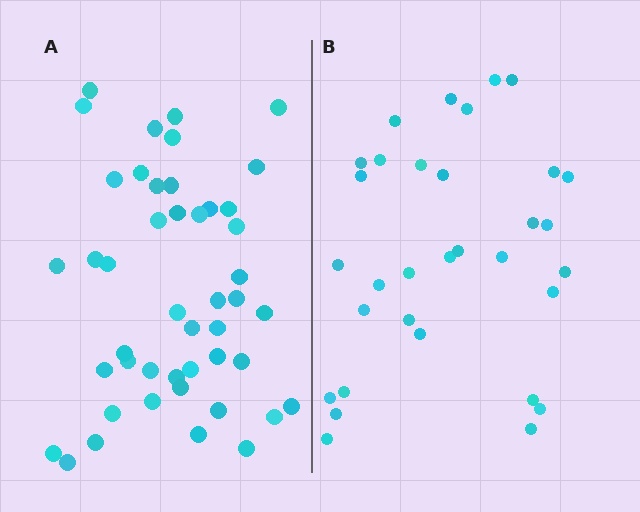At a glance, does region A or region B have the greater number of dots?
Region A (the left region) has more dots.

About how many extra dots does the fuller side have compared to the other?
Region A has approximately 15 more dots than region B.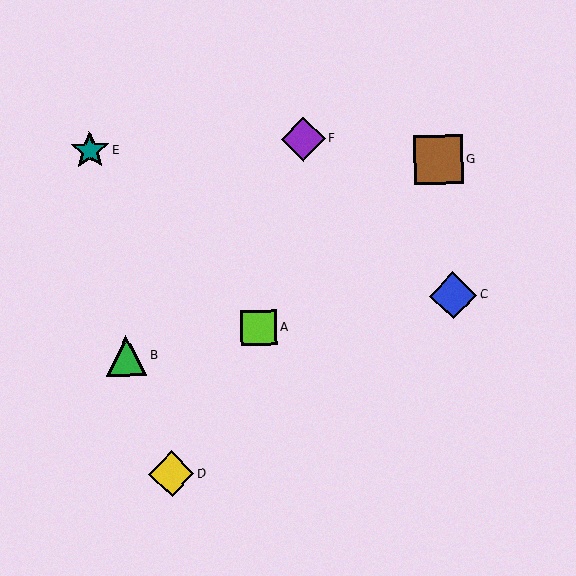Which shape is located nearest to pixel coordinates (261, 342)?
The lime square (labeled A) at (259, 328) is nearest to that location.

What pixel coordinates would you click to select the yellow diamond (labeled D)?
Click at (171, 474) to select the yellow diamond D.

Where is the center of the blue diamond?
The center of the blue diamond is at (453, 296).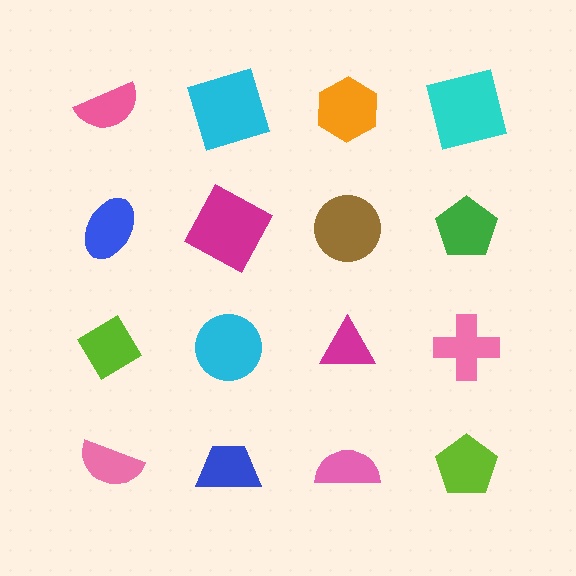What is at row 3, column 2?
A cyan circle.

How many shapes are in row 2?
4 shapes.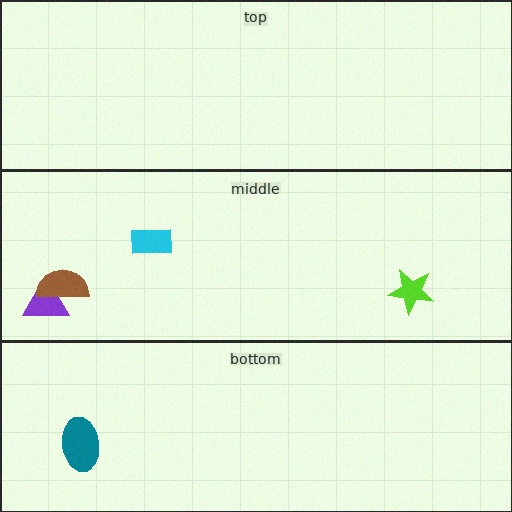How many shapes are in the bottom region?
1.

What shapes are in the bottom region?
The teal ellipse.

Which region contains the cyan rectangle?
The middle region.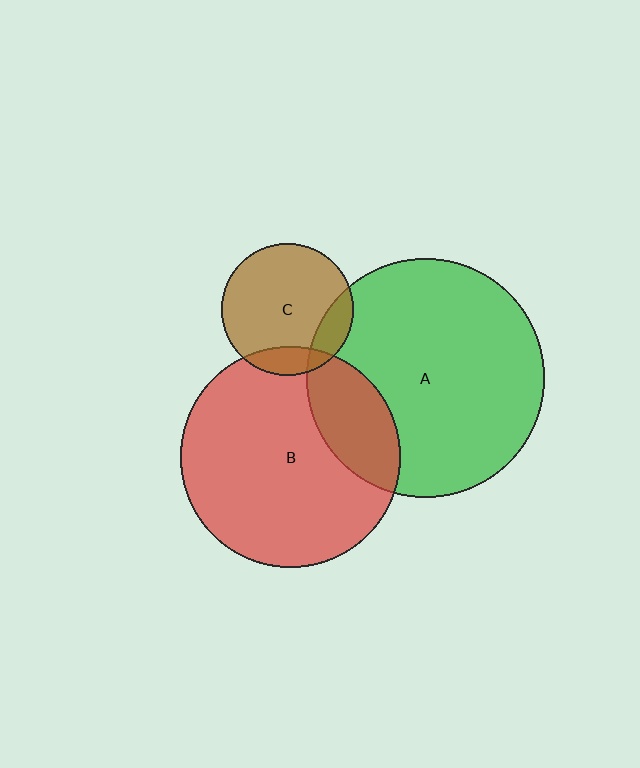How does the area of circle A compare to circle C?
Approximately 3.2 times.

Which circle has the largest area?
Circle A (green).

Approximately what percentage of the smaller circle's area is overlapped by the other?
Approximately 15%.